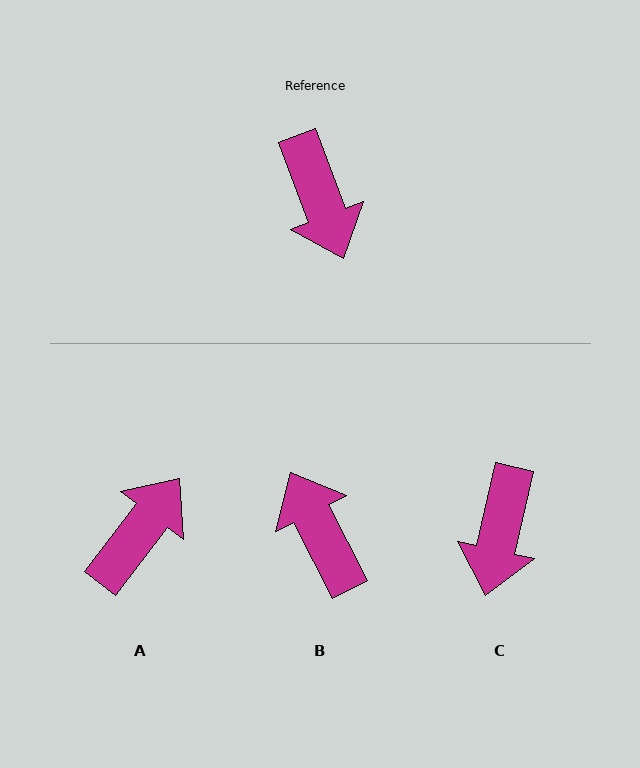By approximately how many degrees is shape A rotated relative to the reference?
Approximately 122 degrees counter-clockwise.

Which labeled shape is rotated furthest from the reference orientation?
B, about 174 degrees away.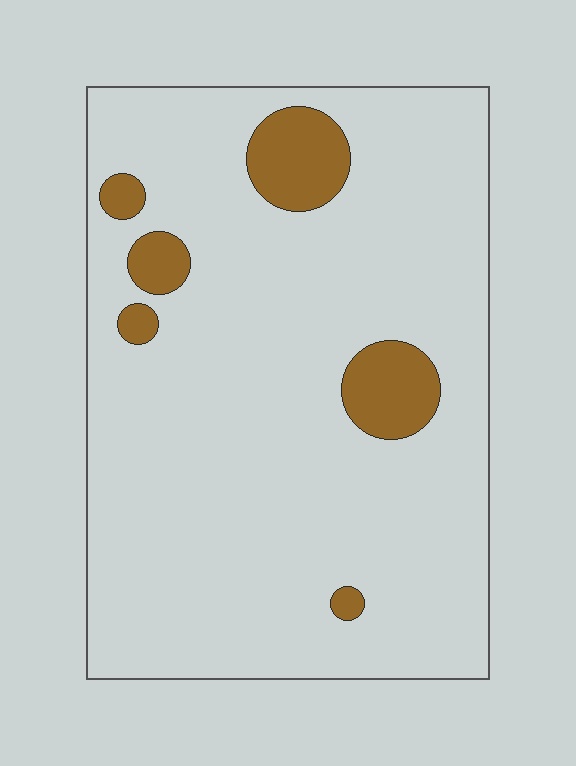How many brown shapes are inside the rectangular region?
6.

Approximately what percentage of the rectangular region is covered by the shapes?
Approximately 10%.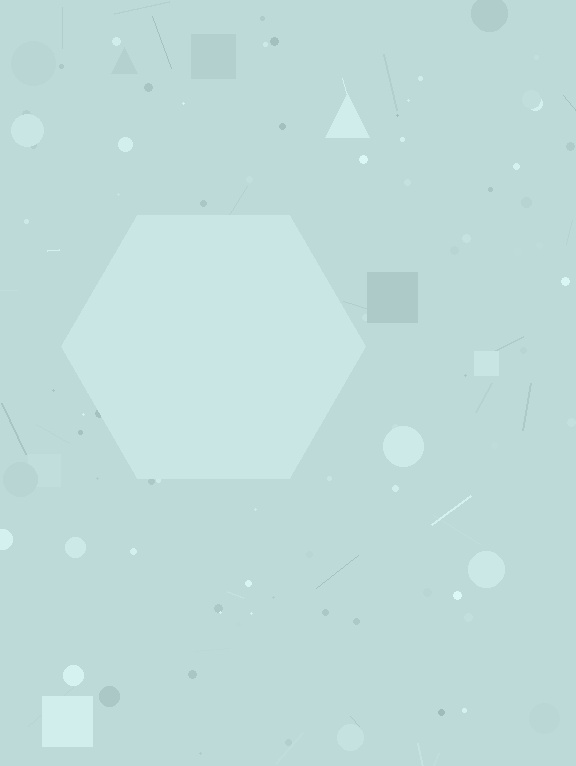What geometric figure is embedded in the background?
A hexagon is embedded in the background.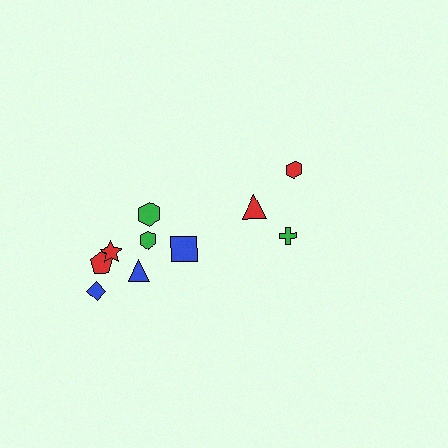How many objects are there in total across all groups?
There are 10 objects.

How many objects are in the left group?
There are 7 objects.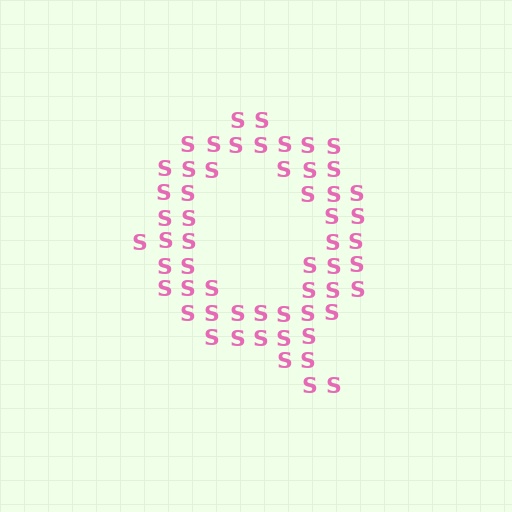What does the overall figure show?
The overall figure shows the letter Q.